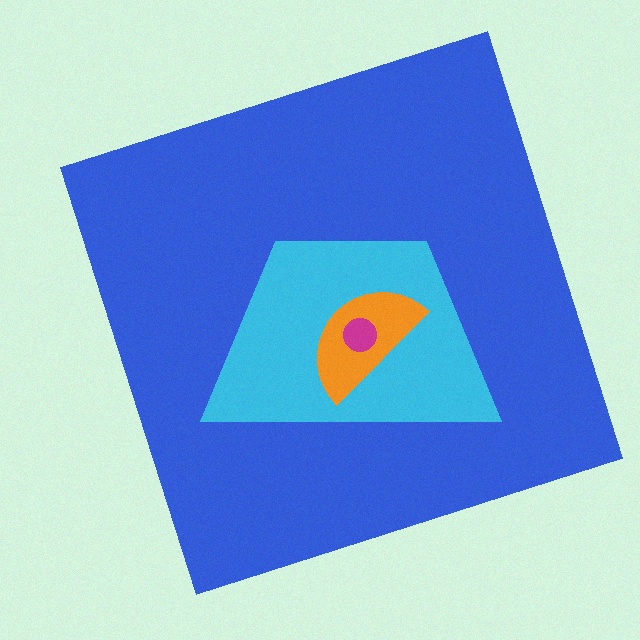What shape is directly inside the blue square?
The cyan trapezoid.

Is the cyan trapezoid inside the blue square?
Yes.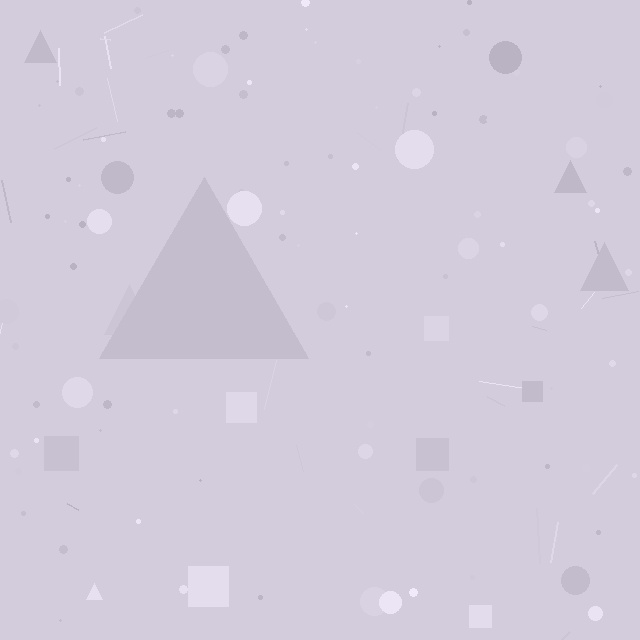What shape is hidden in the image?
A triangle is hidden in the image.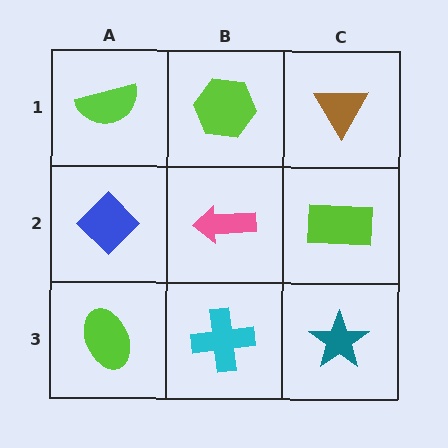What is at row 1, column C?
A brown triangle.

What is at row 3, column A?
A lime ellipse.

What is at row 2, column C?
A lime rectangle.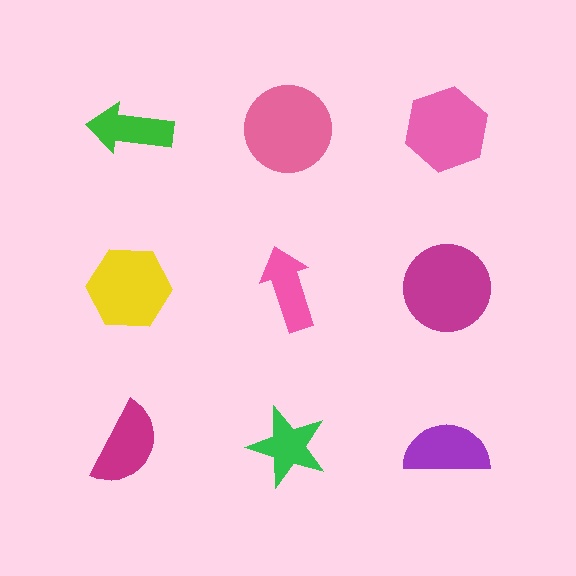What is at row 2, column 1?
A yellow hexagon.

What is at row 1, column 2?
A pink circle.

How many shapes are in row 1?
3 shapes.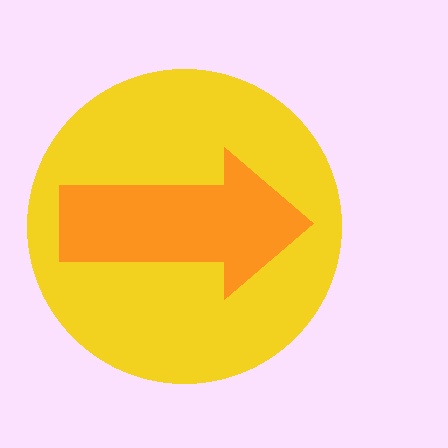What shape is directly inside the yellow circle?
The orange arrow.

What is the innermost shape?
The orange arrow.